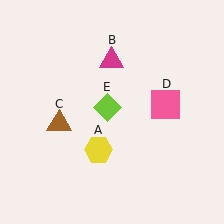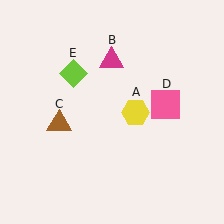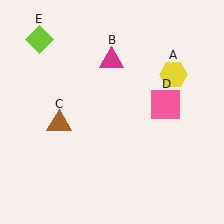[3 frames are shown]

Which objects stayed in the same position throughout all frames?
Magenta triangle (object B) and brown triangle (object C) and pink square (object D) remained stationary.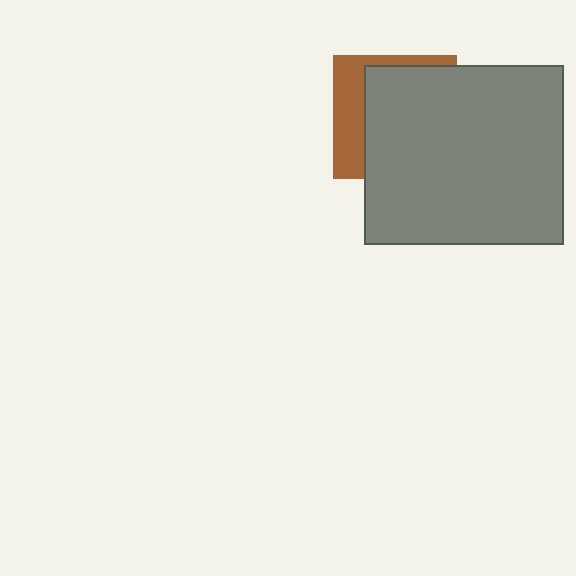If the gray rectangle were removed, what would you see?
You would see the complete brown square.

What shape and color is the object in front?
The object in front is a gray rectangle.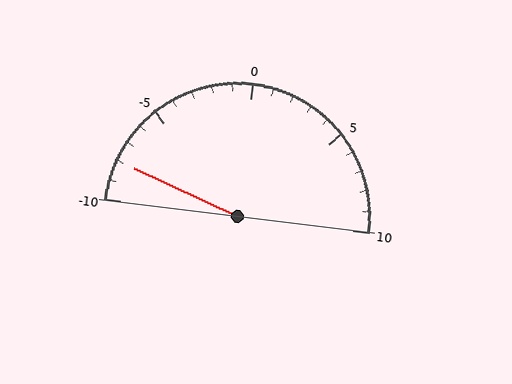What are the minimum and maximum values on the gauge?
The gauge ranges from -10 to 10.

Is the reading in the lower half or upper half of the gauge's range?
The reading is in the lower half of the range (-10 to 10).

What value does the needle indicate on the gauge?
The needle indicates approximately -8.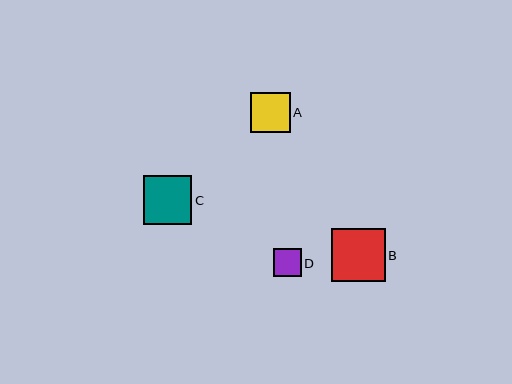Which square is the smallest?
Square D is the smallest with a size of approximately 28 pixels.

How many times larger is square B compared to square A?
Square B is approximately 1.3 times the size of square A.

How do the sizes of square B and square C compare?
Square B and square C are approximately the same size.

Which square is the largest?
Square B is the largest with a size of approximately 53 pixels.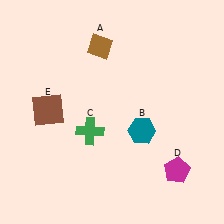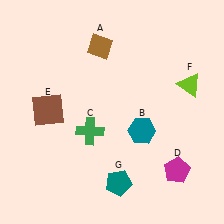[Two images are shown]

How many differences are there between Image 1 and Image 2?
There are 2 differences between the two images.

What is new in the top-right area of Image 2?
A lime triangle (F) was added in the top-right area of Image 2.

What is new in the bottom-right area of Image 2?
A teal pentagon (G) was added in the bottom-right area of Image 2.